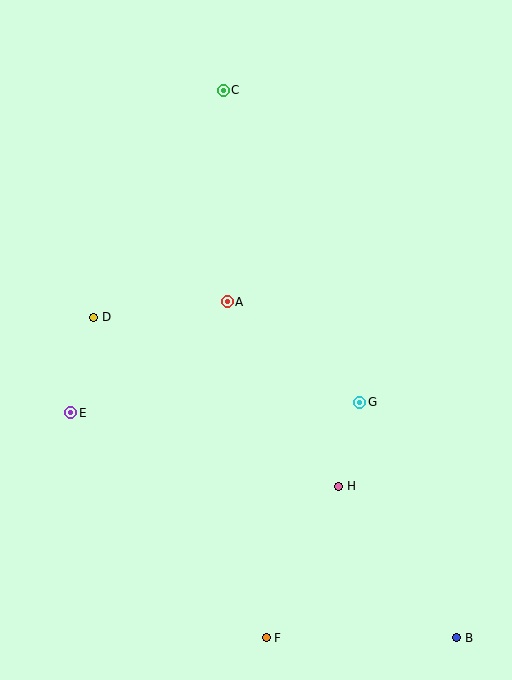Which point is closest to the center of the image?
Point A at (227, 302) is closest to the center.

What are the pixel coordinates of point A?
Point A is at (227, 302).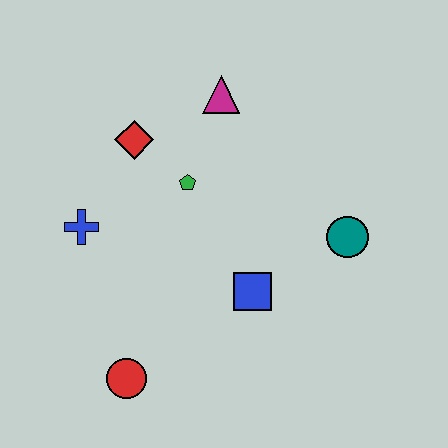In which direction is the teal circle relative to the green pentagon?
The teal circle is to the right of the green pentagon.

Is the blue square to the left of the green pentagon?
No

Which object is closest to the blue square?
The teal circle is closest to the blue square.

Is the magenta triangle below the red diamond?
No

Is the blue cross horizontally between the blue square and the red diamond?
No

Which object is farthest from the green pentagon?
The red circle is farthest from the green pentagon.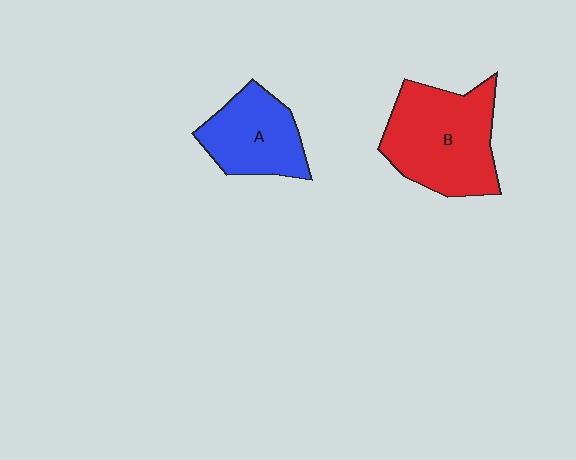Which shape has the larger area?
Shape B (red).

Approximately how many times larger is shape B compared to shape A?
Approximately 1.5 times.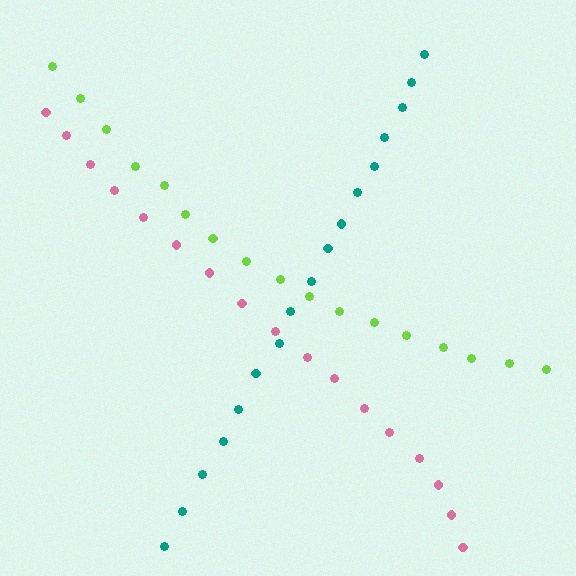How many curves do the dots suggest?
There are 3 distinct paths.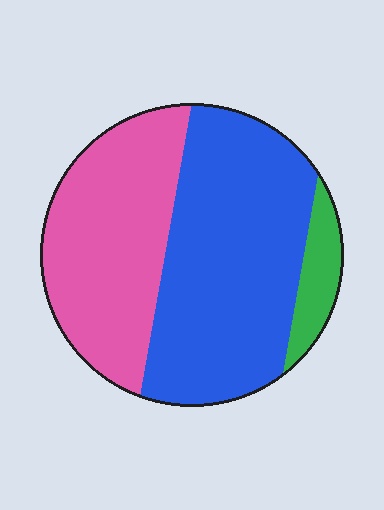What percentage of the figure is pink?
Pink covers around 40% of the figure.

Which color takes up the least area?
Green, at roughly 10%.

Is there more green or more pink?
Pink.